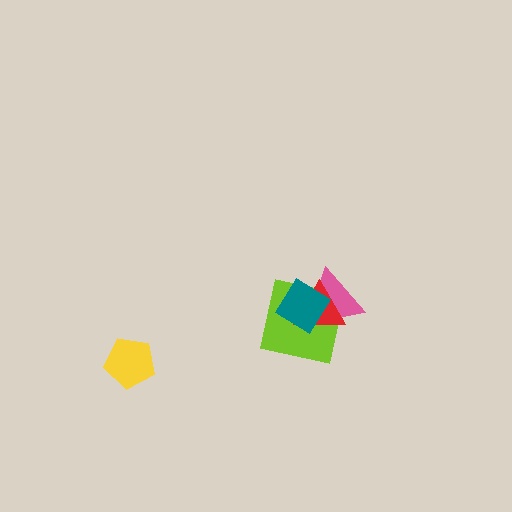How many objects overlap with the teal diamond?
3 objects overlap with the teal diamond.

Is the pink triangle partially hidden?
Yes, it is partially covered by another shape.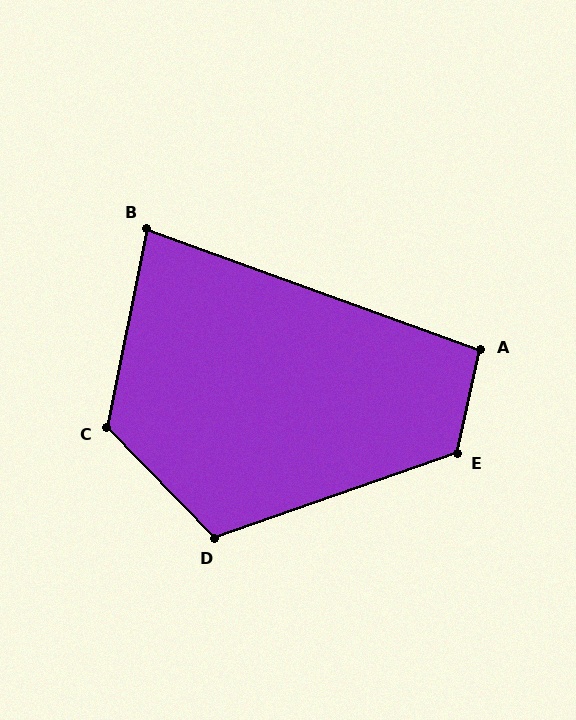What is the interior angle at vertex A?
Approximately 97 degrees (obtuse).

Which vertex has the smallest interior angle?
B, at approximately 81 degrees.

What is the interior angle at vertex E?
Approximately 122 degrees (obtuse).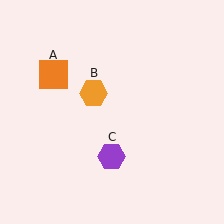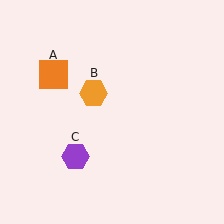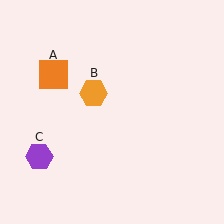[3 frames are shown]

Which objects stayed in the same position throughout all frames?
Orange square (object A) and orange hexagon (object B) remained stationary.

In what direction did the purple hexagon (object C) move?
The purple hexagon (object C) moved left.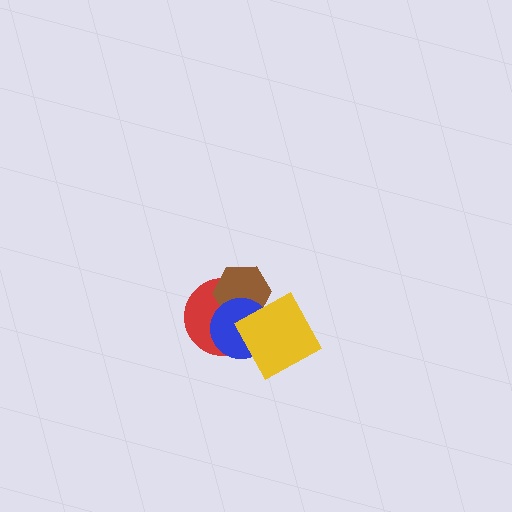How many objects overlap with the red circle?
3 objects overlap with the red circle.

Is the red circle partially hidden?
Yes, it is partially covered by another shape.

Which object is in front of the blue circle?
The yellow square is in front of the blue circle.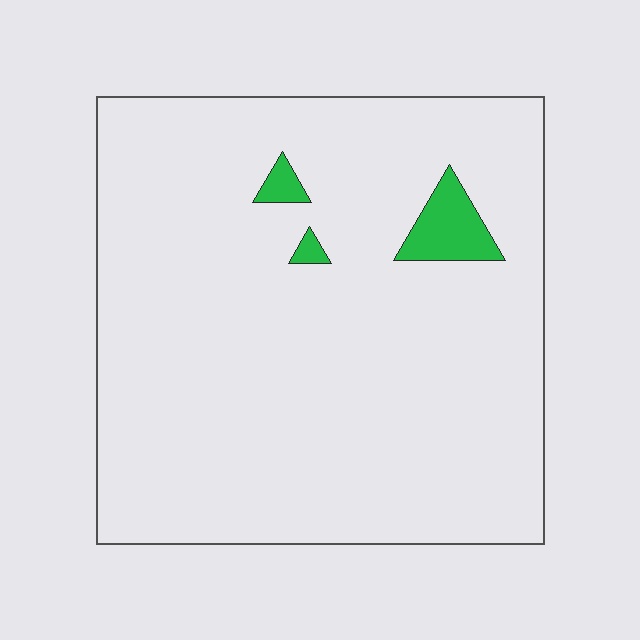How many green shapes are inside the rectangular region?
3.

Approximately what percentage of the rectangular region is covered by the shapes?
Approximately 5%.